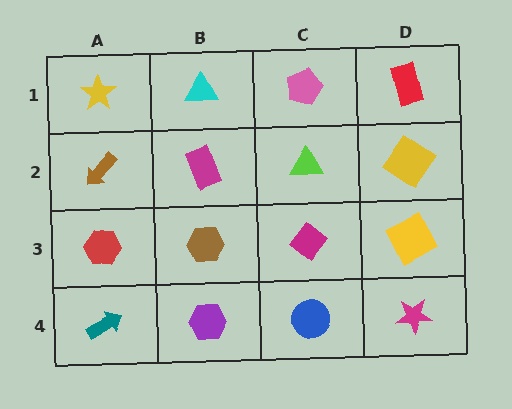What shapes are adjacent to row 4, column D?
A yellow square (row 3, column D), a blue circle (row 4, column C).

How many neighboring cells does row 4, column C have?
3.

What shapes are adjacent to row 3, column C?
A lime triangle (row 2, column C), a blue circle (row 4, column C), a brown hexagon (row 3, column B), a yellow square (row 3, column D).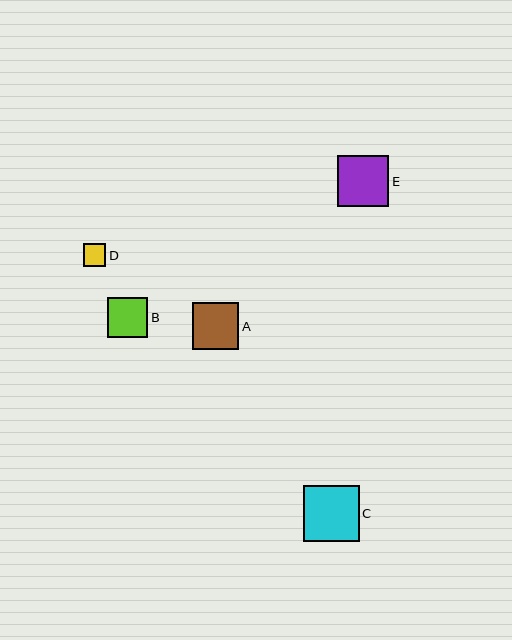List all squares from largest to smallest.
From largest to smallest: C, E, A, B, D.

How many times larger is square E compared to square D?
Square E is approximately 2.3 times the size of square D.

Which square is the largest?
Square C is the largest with a size of approximately 56 pixels.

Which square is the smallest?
Square D is the smallest with a size of approximately 23 pixels.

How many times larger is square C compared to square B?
Square C is approximately 1.4 times the size of square B.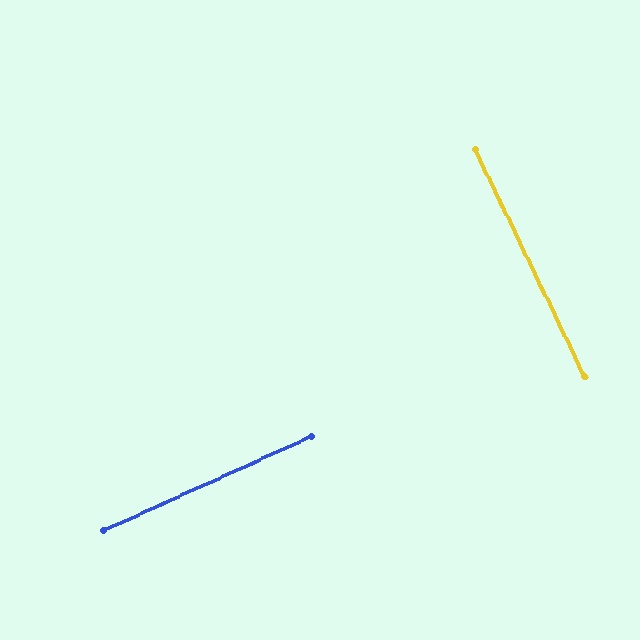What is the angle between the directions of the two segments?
Approximately 89 degrees.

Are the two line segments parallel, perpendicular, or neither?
Perpendicular — they meet at approximately 89°.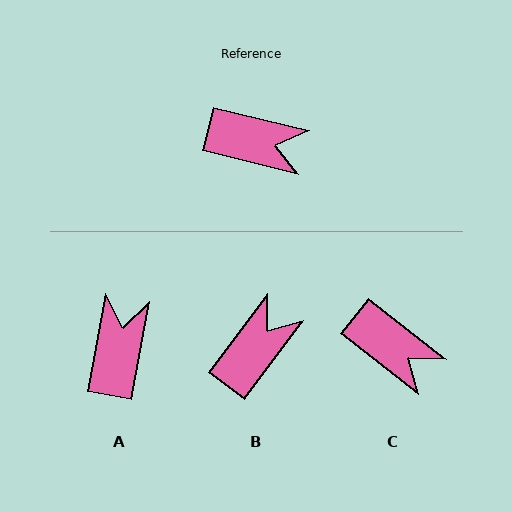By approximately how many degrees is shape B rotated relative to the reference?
Approximately 67 degrees counter-clockwise.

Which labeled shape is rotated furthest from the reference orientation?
A, about 94 degrees away.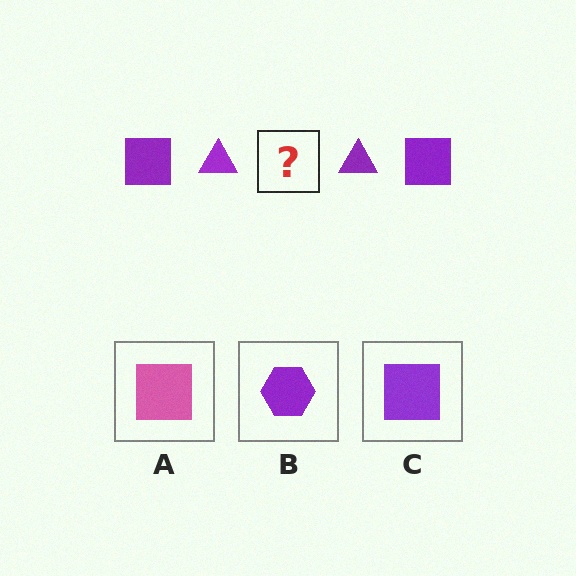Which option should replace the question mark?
Option C.